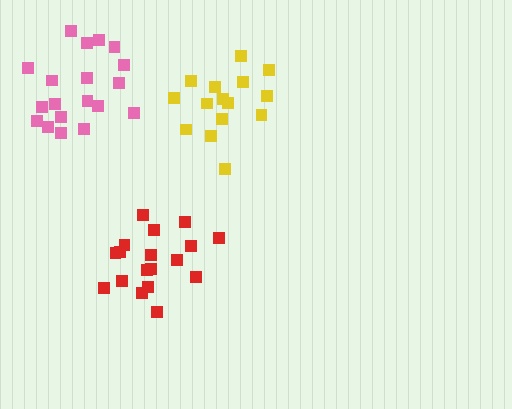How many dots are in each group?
Group 1: 18 dots, Group 2: 15 dots, Group 3: 19 dots (52 total).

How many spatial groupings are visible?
There are 3 spatial groupings.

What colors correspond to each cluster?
The clusters are colored: red, yellow, pink.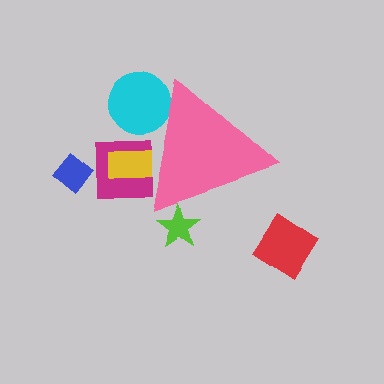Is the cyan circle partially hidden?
Yes, the cyan circle is partially hidden behind the pink triangle.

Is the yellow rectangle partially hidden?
Yes, the yellow rectangle is partially hidden behind the pink triangle.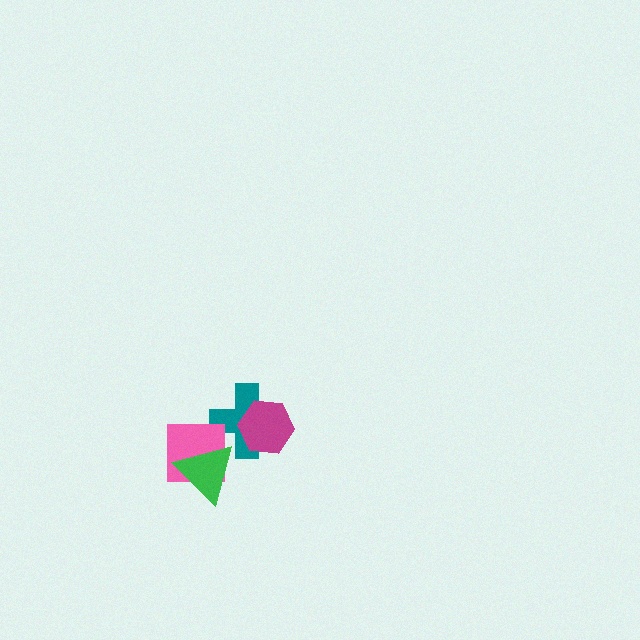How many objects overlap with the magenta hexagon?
1 object overlaps with the magenta hexagon.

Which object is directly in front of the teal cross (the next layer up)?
The magenta hexagon is directly in front of the teal cross.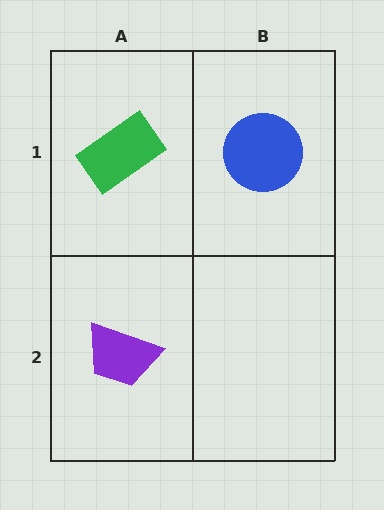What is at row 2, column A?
A purple trapezoid.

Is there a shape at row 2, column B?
No, that cell is empty.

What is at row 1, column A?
A green rectangle.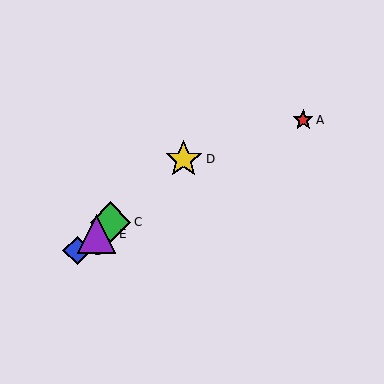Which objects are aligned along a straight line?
Objects B, C, D, E are aligned along a straight line.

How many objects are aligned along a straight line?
4 objects (B, C, D, E) are aligned along a straight line.